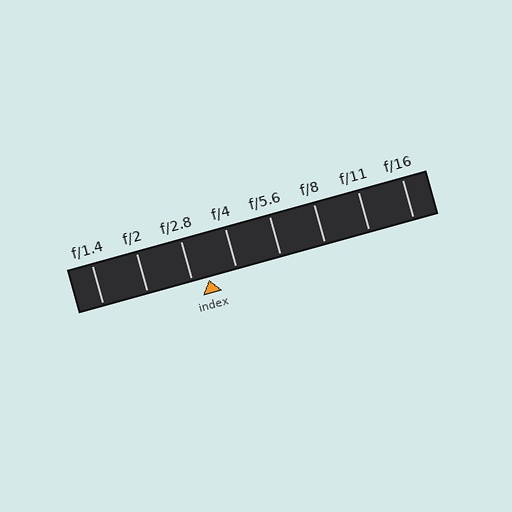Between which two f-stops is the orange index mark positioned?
The index mark is between f/2.8 and f/4.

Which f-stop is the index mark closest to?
The index mark is closest to f/2.8.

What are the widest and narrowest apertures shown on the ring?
The widest aperture shown is f/1.4 and the narrowest is f/16.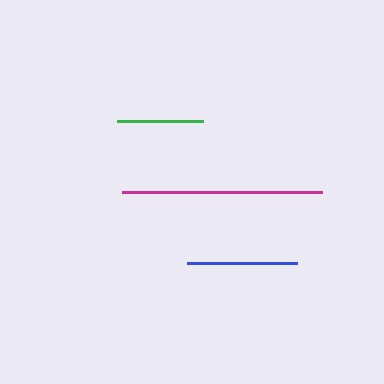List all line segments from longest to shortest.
From longest to shortest: magenta, blue, green.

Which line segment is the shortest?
The green line is the shortest at approximately 86 pixels.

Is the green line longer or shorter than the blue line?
The blue line is longer than the green line.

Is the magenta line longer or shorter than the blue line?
The magenta line is longer than the blue line.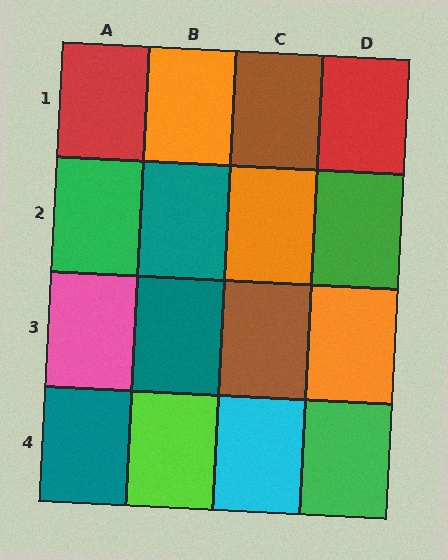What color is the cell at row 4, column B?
Lime.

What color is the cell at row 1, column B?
Orange.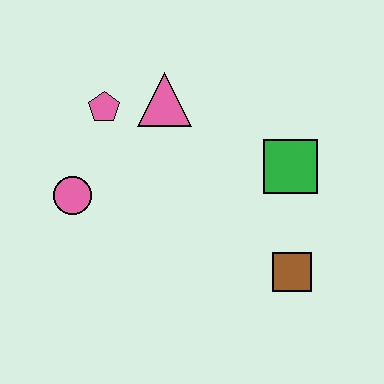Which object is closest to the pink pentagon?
The pink triangle is closest to the pink pentagon.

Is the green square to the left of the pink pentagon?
No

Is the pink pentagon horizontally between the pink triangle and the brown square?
No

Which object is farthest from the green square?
The pink circle is farthest from the green square.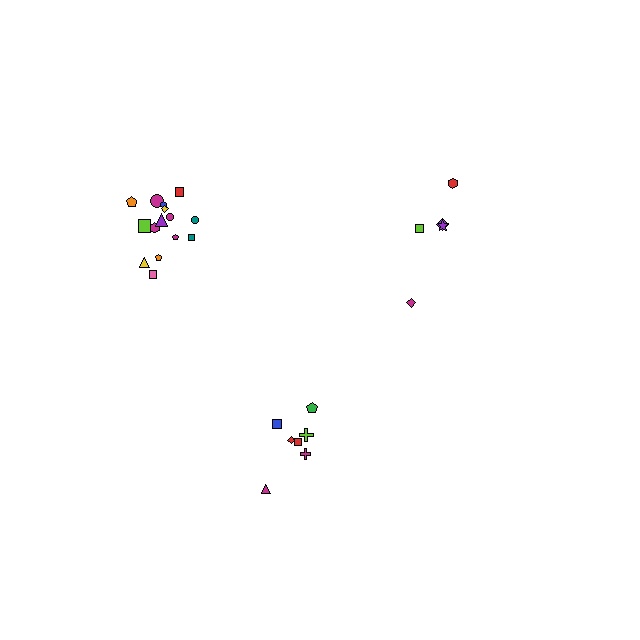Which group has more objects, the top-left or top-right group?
The top-left group.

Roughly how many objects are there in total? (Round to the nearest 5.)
Roughly 25 objects in total.